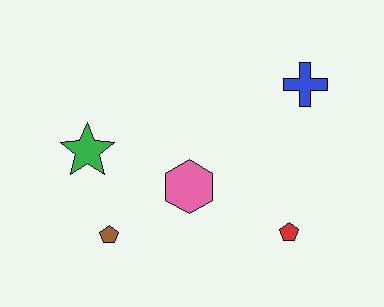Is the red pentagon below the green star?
Yes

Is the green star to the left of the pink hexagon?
Yes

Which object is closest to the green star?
The brown pentagon is closest to the green star.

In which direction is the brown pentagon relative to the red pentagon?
The brown pentagon is to the left of the red pentagon.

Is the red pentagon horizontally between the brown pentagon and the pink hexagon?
No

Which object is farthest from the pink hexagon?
The blue cross is farthest from the pink hexagon.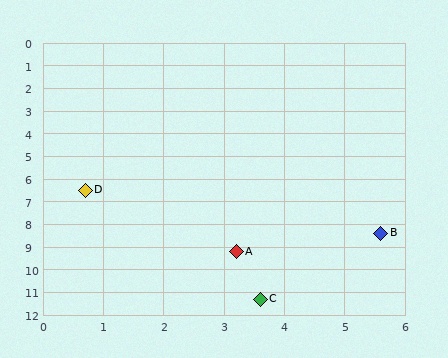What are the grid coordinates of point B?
Point B is at approximately (5.6, 8.4).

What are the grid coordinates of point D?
Point D is at approximately (0.7, 6.5).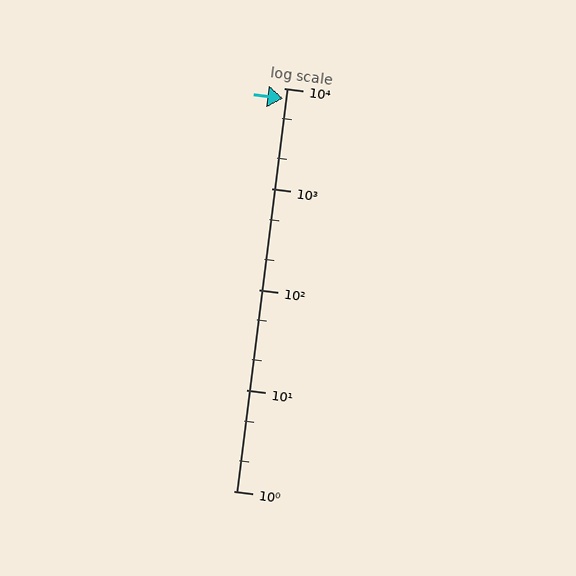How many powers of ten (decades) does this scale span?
The scale spans 4 decades, from 1 to 10000.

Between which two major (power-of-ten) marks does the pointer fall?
The pointer is between 1000 and 10000.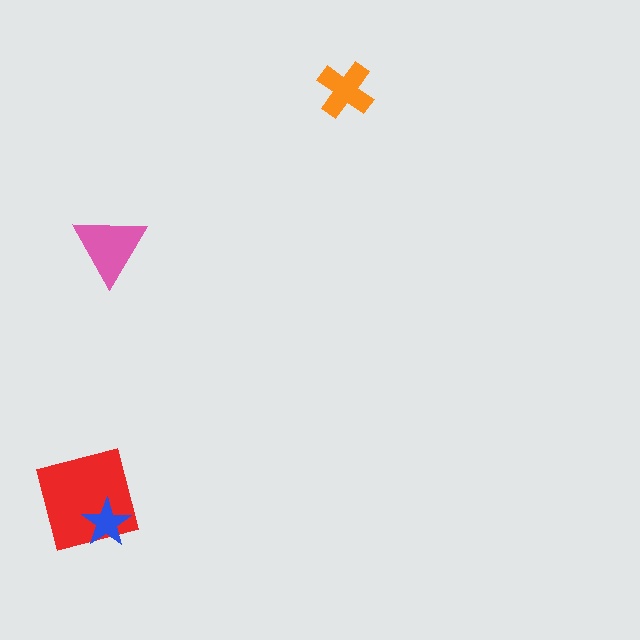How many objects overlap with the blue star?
1 object overlaps with the blue star.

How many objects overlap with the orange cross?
0 objects overlap with the orange cross.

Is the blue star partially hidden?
No, no other shape covers it.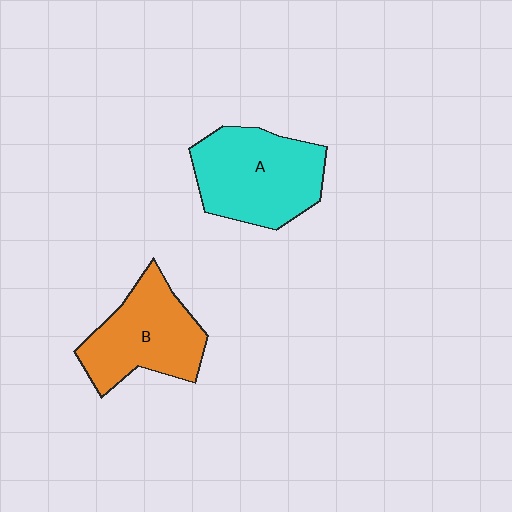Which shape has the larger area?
Shape A (cyan).